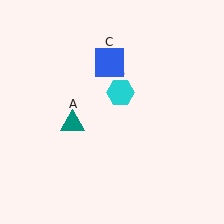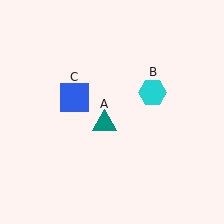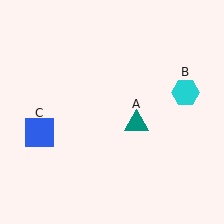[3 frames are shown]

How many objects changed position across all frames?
3 objects changed position: teal triangle (object A), cyan hexagon (object B), blue square (object C).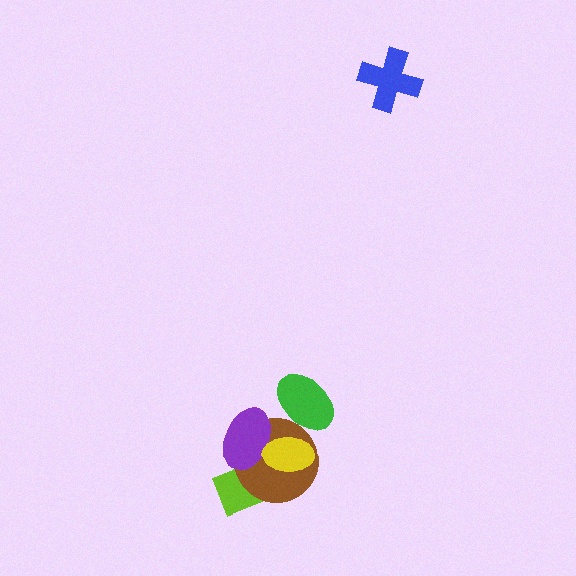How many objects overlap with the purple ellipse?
3 objects overlap with the purple ellipse.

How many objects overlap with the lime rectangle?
3 objects overlap with the lime rectangle.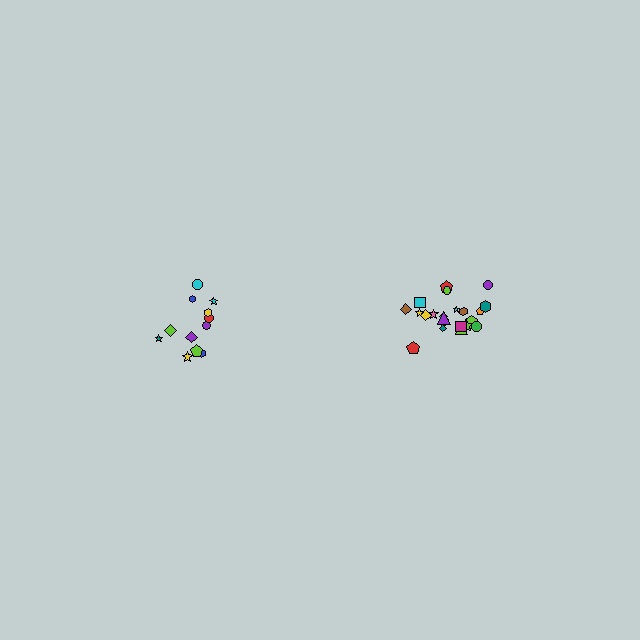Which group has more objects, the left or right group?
The right group.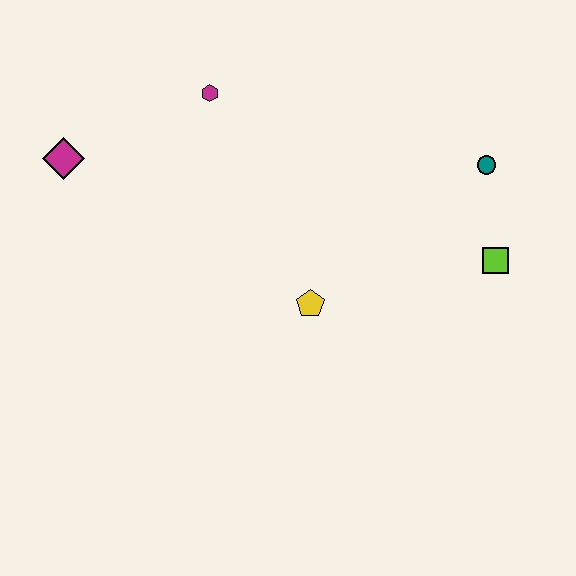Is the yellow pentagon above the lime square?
No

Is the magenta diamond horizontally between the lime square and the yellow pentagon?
No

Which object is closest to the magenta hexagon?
The magenta diamond is closest to the magenta hexagon.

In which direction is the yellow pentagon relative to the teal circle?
The yellow pentagon is to the left of the teal circle.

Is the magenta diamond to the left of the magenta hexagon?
Yes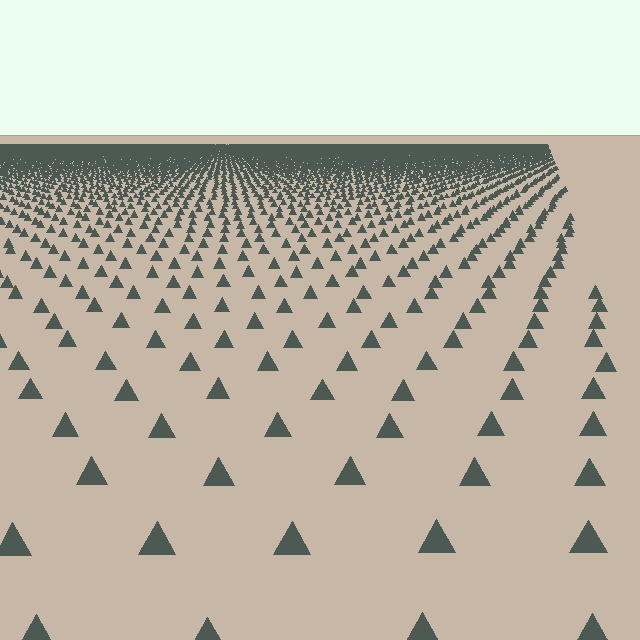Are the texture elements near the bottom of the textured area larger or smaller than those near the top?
Larger. Near the bottom, elements are closer to the viewer and appear at a bigger on-screen size.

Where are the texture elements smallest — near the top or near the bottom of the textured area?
Near the top.